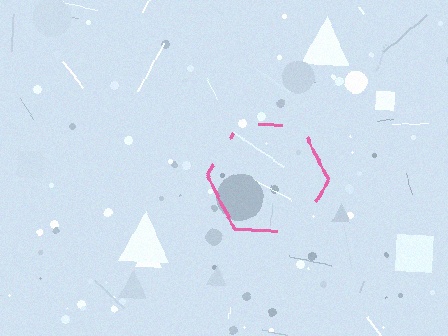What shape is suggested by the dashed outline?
The dashed outline suggests a hexagon.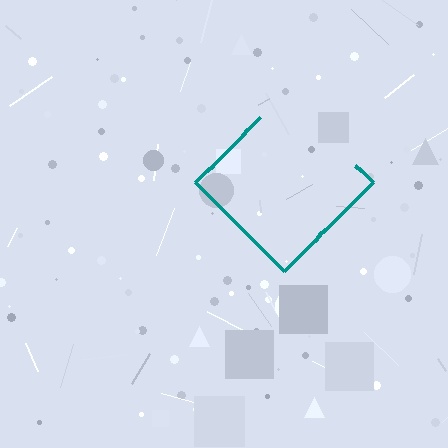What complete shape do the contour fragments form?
The contour fragments form a diamond.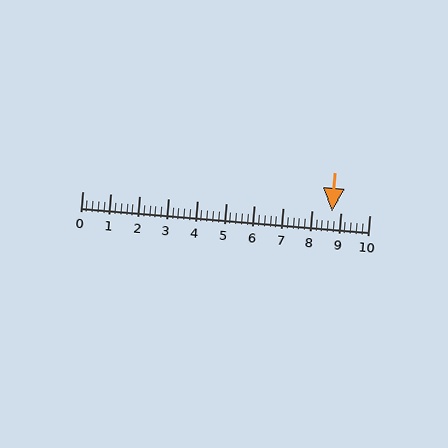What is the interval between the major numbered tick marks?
The major tick marks are spaced 1 units apart.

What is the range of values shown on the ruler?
The ruler shows values from 0 to 10.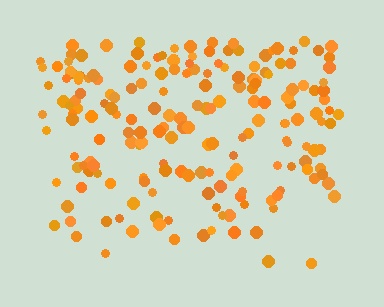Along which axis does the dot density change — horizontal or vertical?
Vertical.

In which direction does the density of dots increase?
From bottom to top, with the top side densest.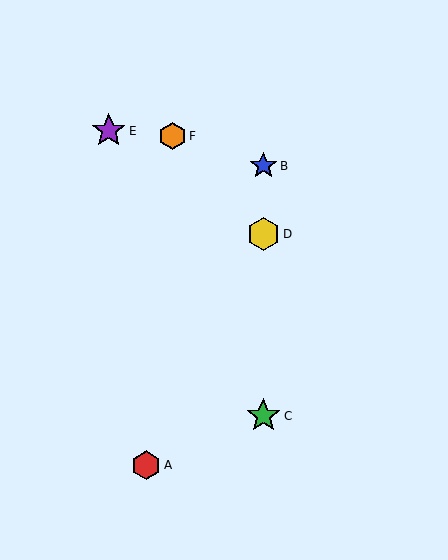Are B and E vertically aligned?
No, B is at x≈263 and E is at x≈109.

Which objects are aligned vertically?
Objects B, C, D are aligned vertically.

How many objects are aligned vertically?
3 objects (B, C, D) are aligned vertically.